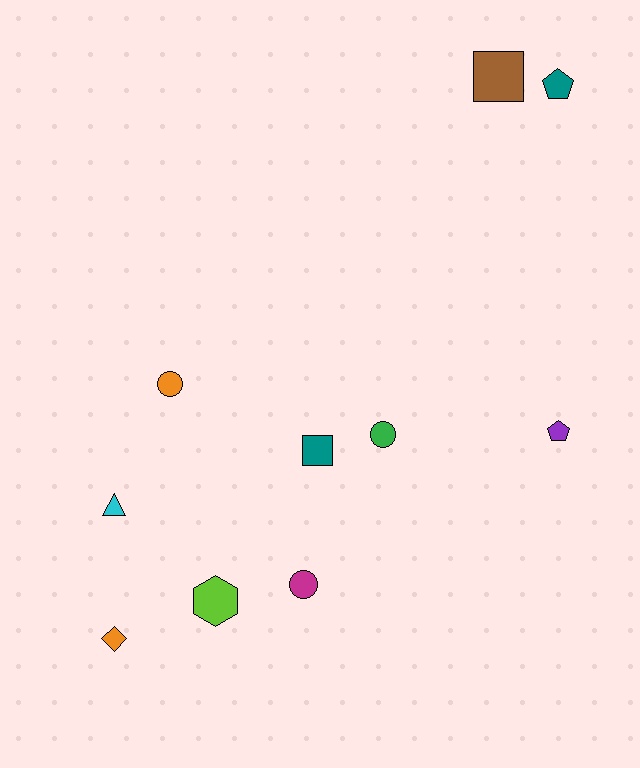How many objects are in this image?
There are 10 objects.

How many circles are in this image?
There are 3 circles.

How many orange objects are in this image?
There are 2 orange objects.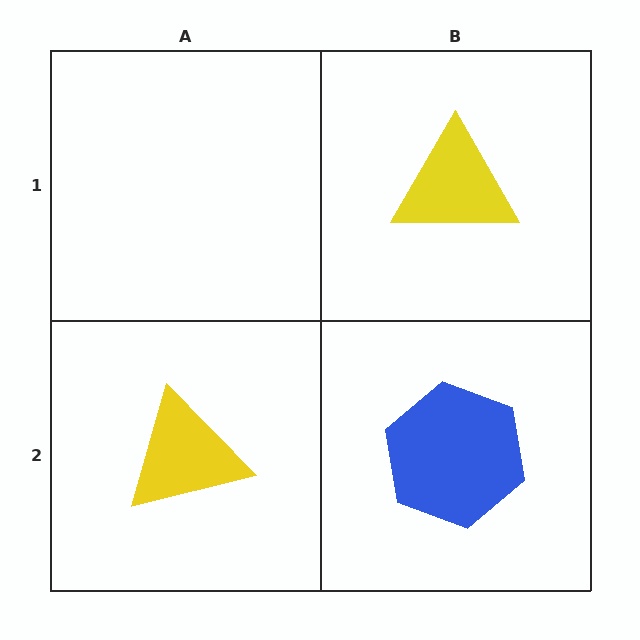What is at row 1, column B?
A yellow triangle.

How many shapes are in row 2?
2 shapes.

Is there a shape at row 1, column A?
No, that cell is empty.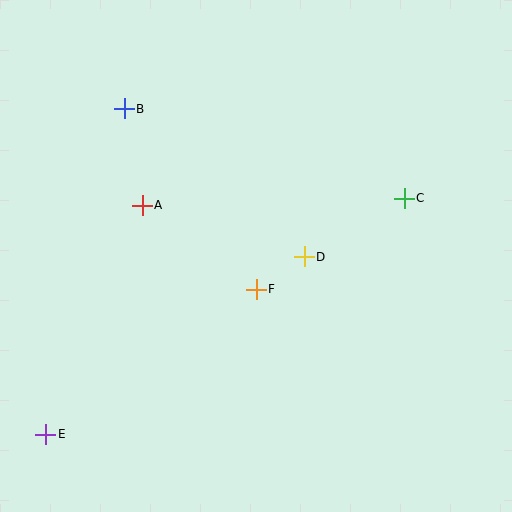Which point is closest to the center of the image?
Point F at (256, 289) is closest to the center.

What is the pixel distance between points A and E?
The distance between A and E is 248 pixels.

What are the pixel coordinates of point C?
Point C is at (404, 198).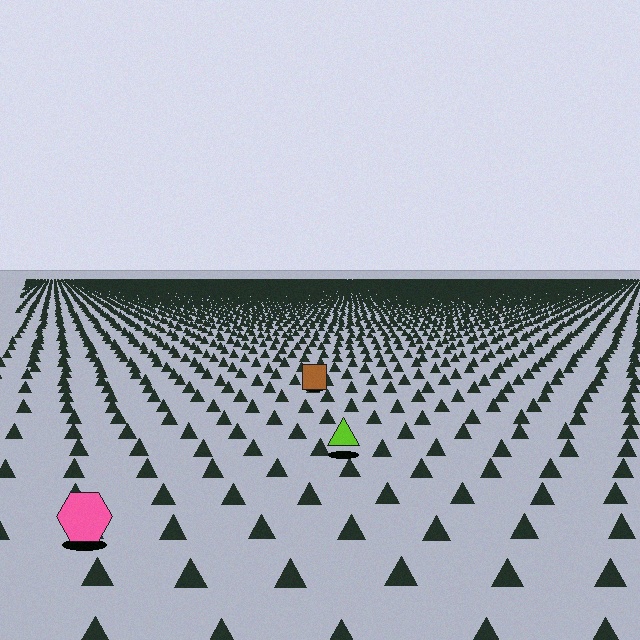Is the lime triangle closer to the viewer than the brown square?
Yes. The lime triangle is closer — you can tell from the texture gradient: the ground texture is coarser near it.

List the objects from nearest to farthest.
From nearest to farthest: the pink hexagon, the lime triangle, the brown square.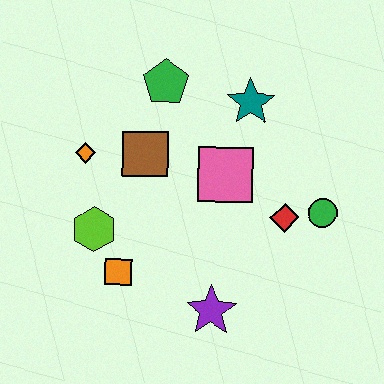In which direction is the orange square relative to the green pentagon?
The orange square is below the green pentagon.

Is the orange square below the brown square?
Yes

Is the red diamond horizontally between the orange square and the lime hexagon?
No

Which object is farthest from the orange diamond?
The green circle is farthest from the orange diamond.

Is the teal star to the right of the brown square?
Yes